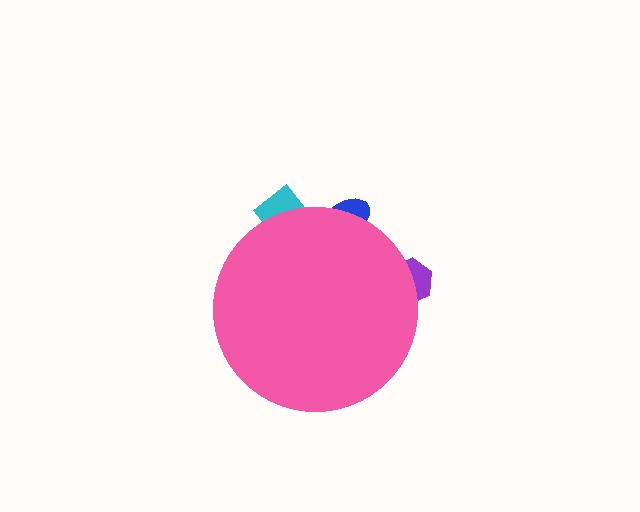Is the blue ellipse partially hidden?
Yes, the blue ellipse is partially hidden behind the pink circle.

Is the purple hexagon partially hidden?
Yes, the purple hexagon is partially hidden behind the pink circle.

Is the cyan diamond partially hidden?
Yes, the cyan diamond is partially hidden behind the pink circle.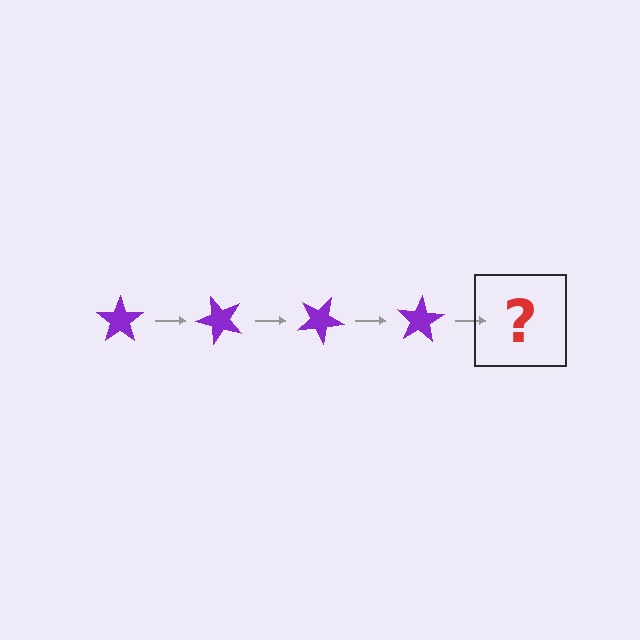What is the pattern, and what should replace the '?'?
The pattern is that the star rotates 50 degrees each step. The '?' should be a purple star rotated 200 degrees.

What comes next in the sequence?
The next element should be a purple star rotated 200 degrees.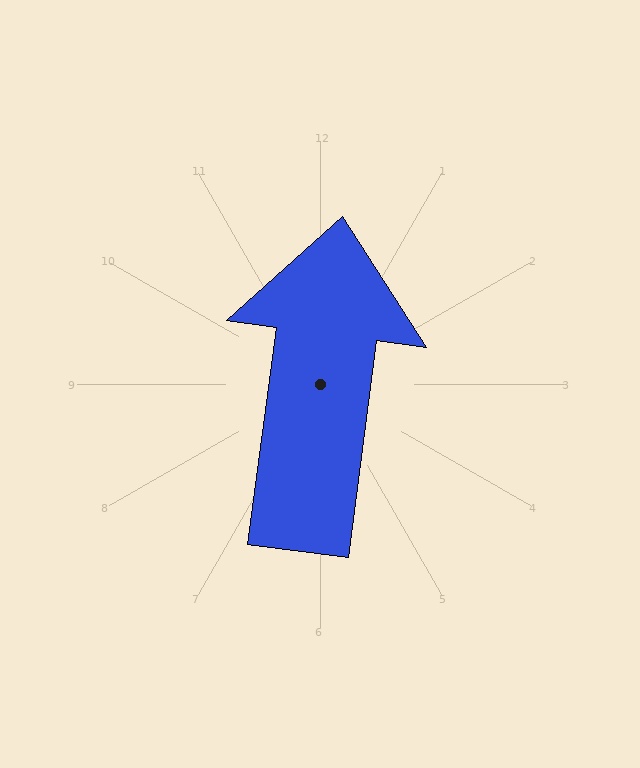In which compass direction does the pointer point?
North.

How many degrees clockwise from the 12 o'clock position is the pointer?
Approximately 8 degrees.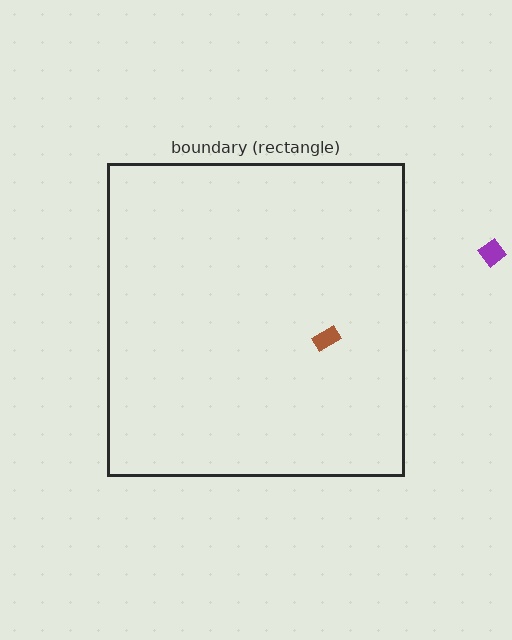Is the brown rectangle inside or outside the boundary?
Inside.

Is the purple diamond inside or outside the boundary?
Outside.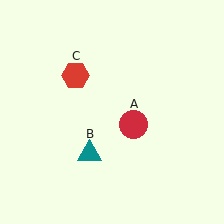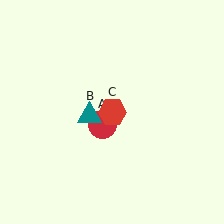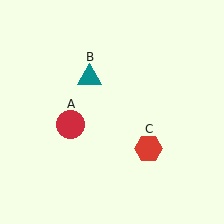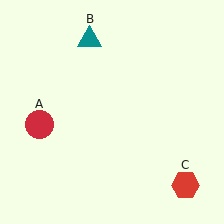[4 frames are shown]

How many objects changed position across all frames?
3 objects changed position: red circle (object A), teal triangle (object B), red hexagon (object C).